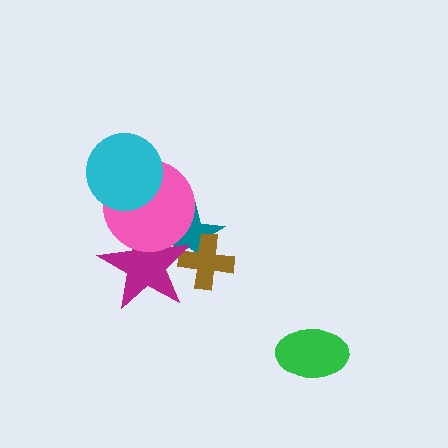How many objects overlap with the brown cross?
2 objects overlap with the brown cross.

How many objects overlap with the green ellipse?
0 objects overlap with the green ellipse.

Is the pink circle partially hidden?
Yes, it is partially covered by another shape.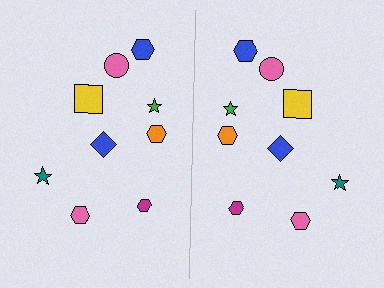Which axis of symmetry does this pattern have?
The pattern has a vertical axis of symmetry running through the center of the image.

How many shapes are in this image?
There are 18 shapes in this image.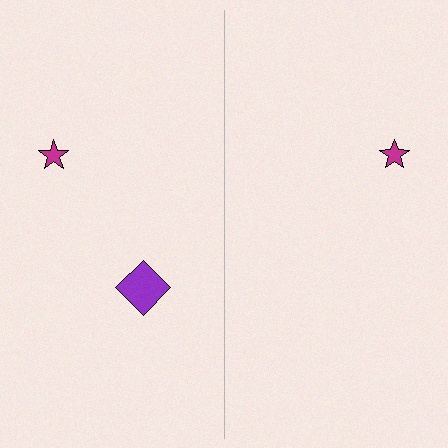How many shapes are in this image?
There are 3 shapes in this image.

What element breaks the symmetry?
A purple diamond is missing from the right side.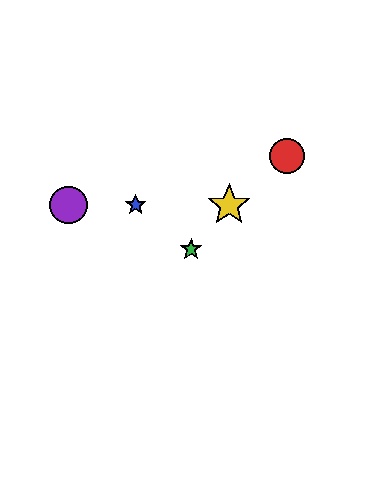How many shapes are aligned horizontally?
3 shapes (the blue star, the yellow star, the purple circle) are aligned horizontally.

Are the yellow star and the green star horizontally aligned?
No, the yellow star is at y≈205 and the green star is at y≈249.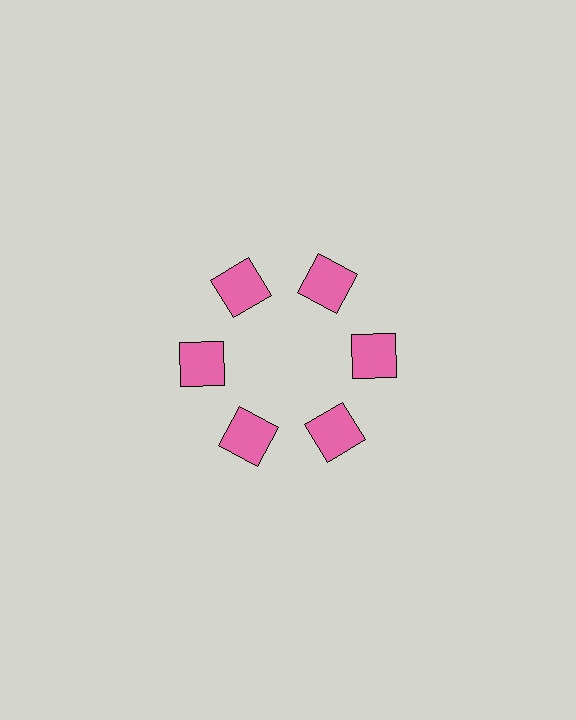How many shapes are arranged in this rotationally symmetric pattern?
There are 6 shapes, arranged in 6 groups of 1.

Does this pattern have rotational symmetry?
Yes, this pattern has 6-fold rotational symmetry. It looks the same after rotating 60 degrees around the center.